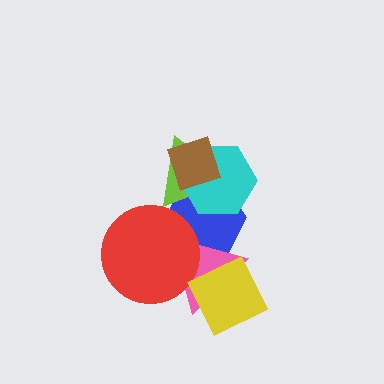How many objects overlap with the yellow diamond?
1 object overlaps with the yellow diamond.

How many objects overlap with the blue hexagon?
5 objects overlap with the blue hexagon.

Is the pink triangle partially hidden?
Yes, it is partially covered by another shape.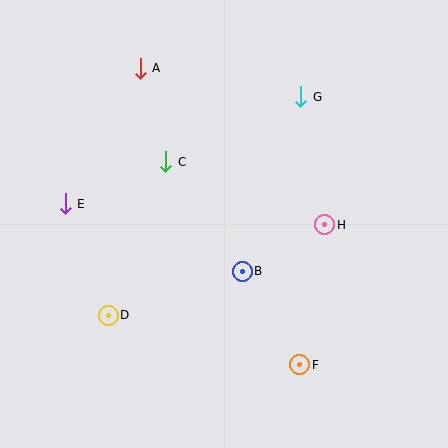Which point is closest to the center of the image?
Point B at (242, 271) is closest to the center.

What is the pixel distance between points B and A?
The distance between B and A is 227 pixels.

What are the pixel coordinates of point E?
Point E is at (65, 204).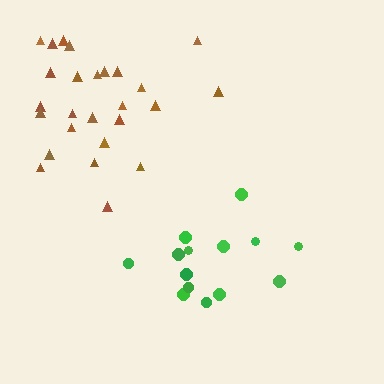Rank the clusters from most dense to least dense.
brown, green.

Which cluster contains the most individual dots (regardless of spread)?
Brown (27).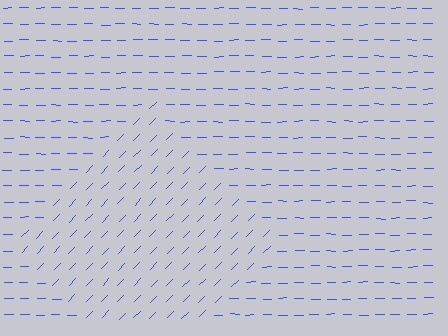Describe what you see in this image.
The image is filled with small blue line segments. A diamond region in the image has lines oriented differently from the surrounding lines, creating a visible texture boundary.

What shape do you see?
I see a diamond.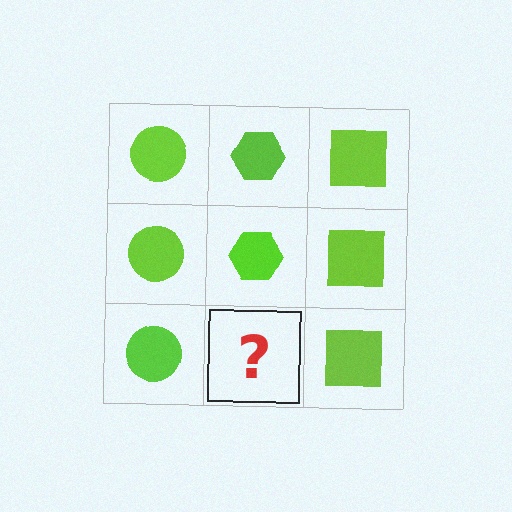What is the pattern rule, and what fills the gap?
The rule is that each column has a consistent shape. The gap should be filled with a lime hexagon.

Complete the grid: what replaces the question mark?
The question mark should be replaced with a lime hexagon.